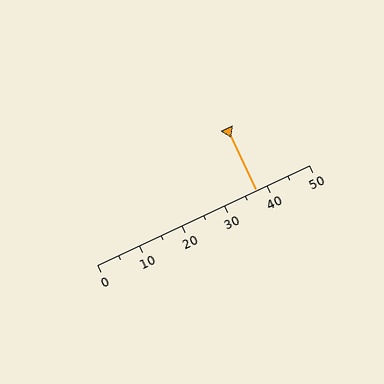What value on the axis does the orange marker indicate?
The marker indicates approximately 37.5.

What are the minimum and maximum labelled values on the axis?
The axis runs from 0 to 50.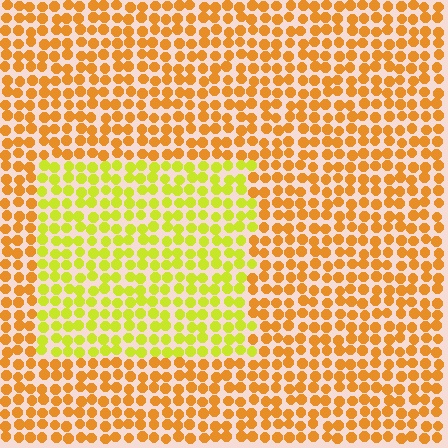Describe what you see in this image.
The image is filled with small orange elements in a uniform arrangement. A rectangle-shaped region is visible where the elements are tinted to a slightly different hue, forming a subtle color boundary.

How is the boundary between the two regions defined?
The boundary is defined purely by a slight shift in hue (about 38 degrees). Spacing, size, and orientation are identical on both sides.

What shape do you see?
I see a rectangle.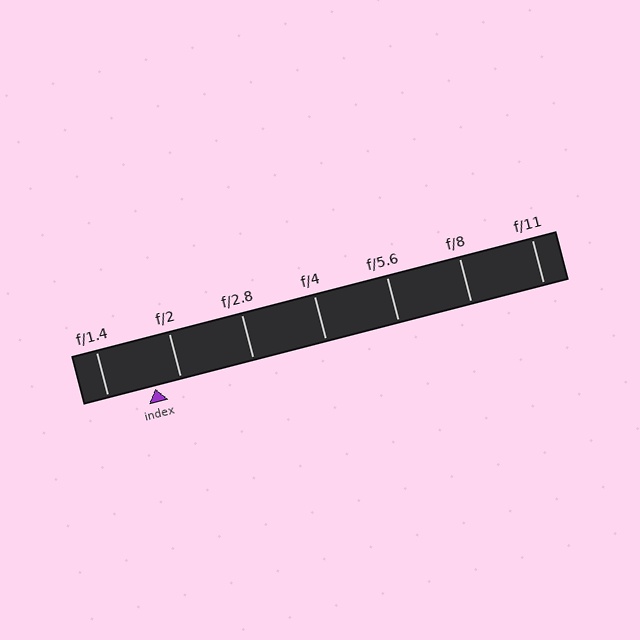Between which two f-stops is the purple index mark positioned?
The index mark is between f/1.4 and f/2.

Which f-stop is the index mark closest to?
The index mark is closest to f/2.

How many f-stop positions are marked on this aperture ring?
There are 7 f-stop positions marked.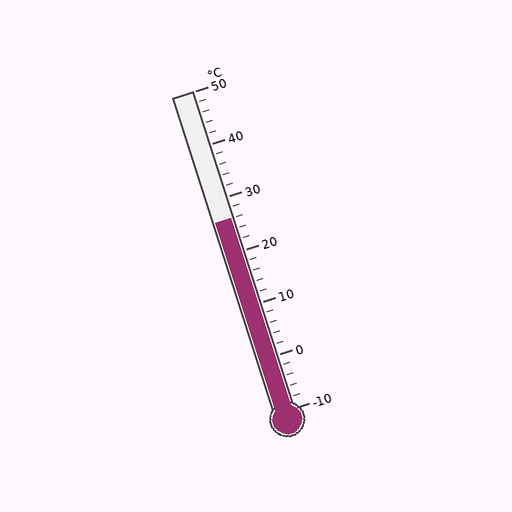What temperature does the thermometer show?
The thermometer shows approximately 26°C.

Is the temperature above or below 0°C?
The temperature is above 0°C.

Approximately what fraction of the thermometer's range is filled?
The thermometer is filled to approximately 60% of its range.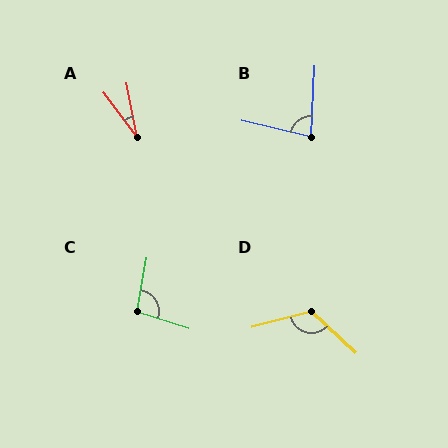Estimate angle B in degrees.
Approximately 80 degrees.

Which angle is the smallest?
A, at approximately 25 degrees.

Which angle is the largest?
D, at approximately 123 degrees.